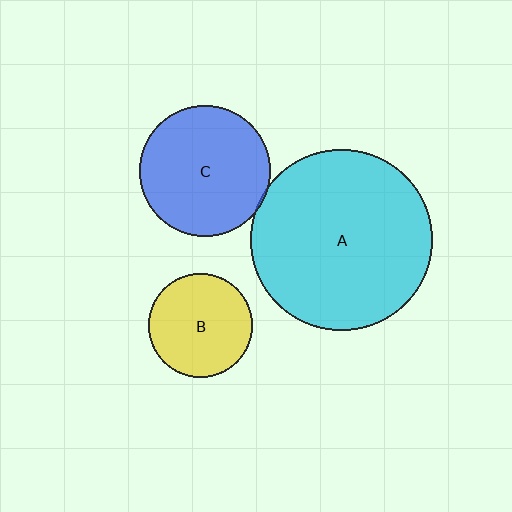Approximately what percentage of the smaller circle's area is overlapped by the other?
Approximately 5%.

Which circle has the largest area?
Circle A (cyan).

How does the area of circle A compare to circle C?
Approximately 1.9 times.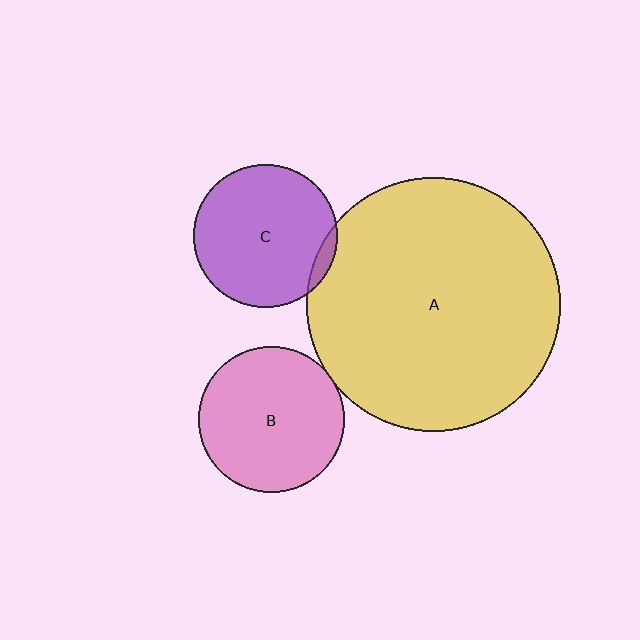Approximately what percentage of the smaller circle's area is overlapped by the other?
Approximately 5%.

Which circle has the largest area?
Circle A (yellow).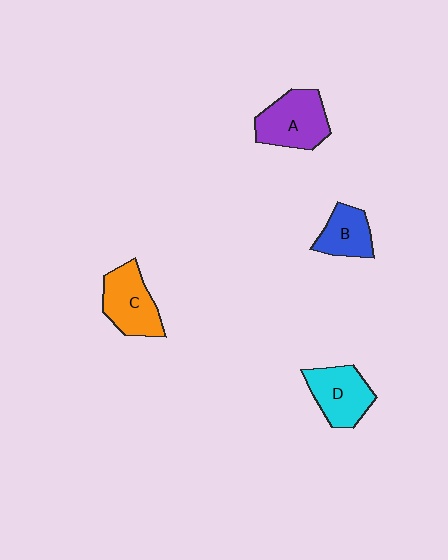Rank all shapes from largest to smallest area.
From largest to smallest: A (purple), C (orange), D (cyan), B (blue).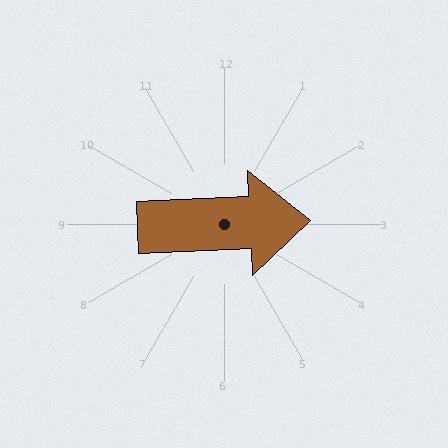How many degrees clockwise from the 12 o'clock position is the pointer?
Approximately 88 degrees.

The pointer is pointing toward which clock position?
Roughly 3 o'clock.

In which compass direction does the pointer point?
East.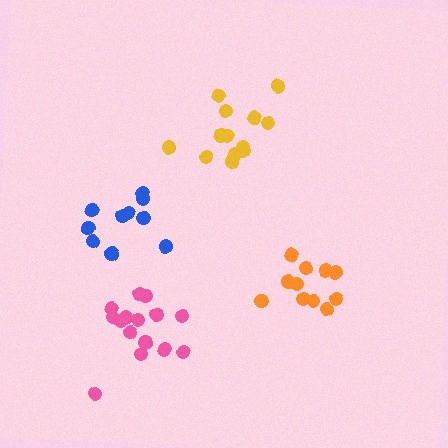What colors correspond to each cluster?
The clusters are colored: yellow, pink, orange, blue.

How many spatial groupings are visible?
There are 4 spatial groupings.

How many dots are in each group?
Group 1: 13 dots, Group 2: 15 dots, Group 3: 11 dots, Group 4: 10 dots (49 total).